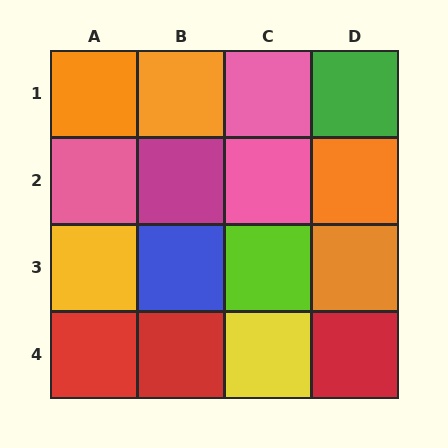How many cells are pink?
3 cells are pink.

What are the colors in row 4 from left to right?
Red, red, yellow, red.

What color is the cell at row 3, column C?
Lime.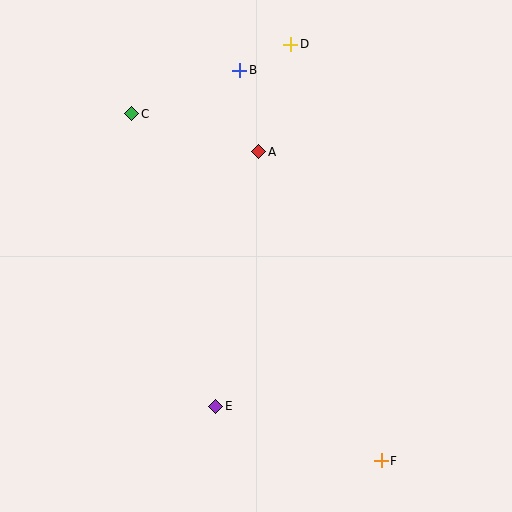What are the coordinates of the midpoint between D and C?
The midpoint between D and C is at (211, 79).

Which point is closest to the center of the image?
Point A at (259, 152) is closest to the center.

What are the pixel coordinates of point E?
Point E is at (216, 406).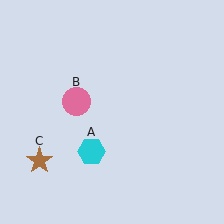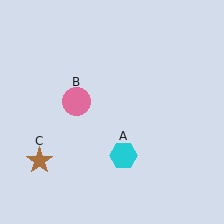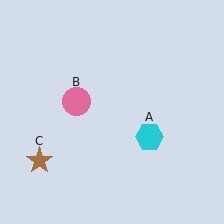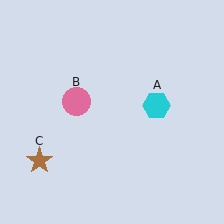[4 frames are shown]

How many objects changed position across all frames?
1 object changed position: cyan hexagon (object A).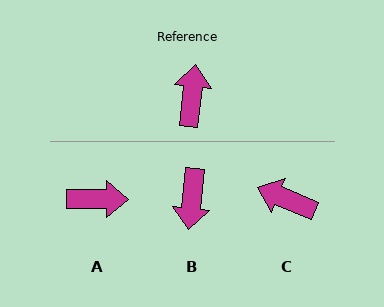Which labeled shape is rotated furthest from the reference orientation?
B, about 179 degrees away.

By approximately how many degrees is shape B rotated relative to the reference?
Approximately 179 degrees clockwise.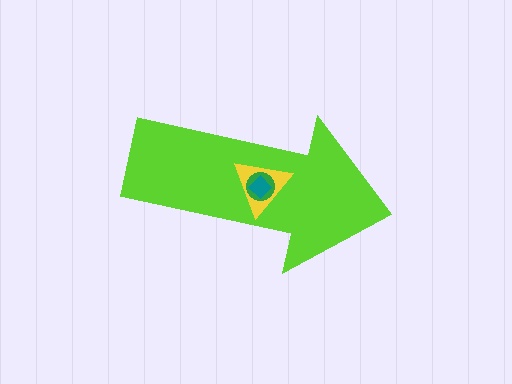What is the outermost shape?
The lime arrow.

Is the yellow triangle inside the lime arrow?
Yes.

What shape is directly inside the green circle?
The teal diamond.